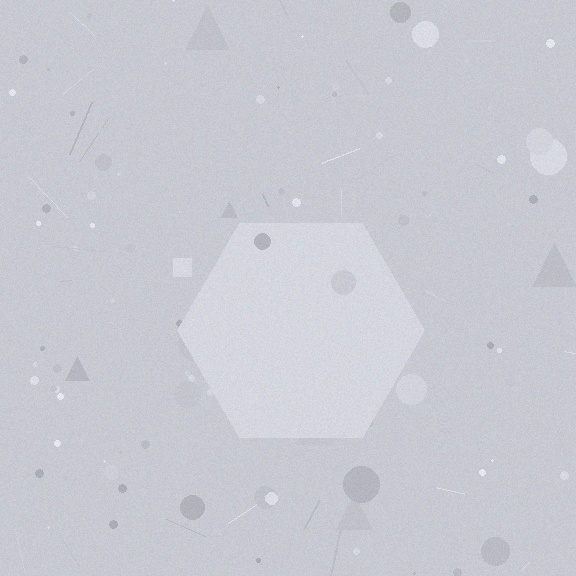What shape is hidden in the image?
A hexagon is hidden in the image.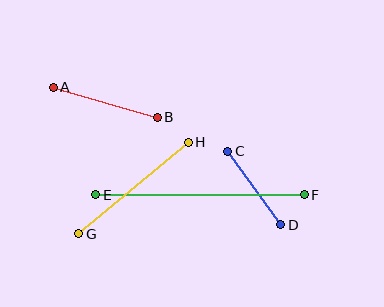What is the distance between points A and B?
The distance is approximately 108 pixels.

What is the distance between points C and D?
The distance is approximately 91 pixels.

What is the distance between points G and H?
The distance is approximately 143 pixels.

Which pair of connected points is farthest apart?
Points E and F are farthest apart.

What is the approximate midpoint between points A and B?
The midpoint is at approximately (105, 102) pixels.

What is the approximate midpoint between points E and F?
The midpoint is at approximately (200, 195) pixels.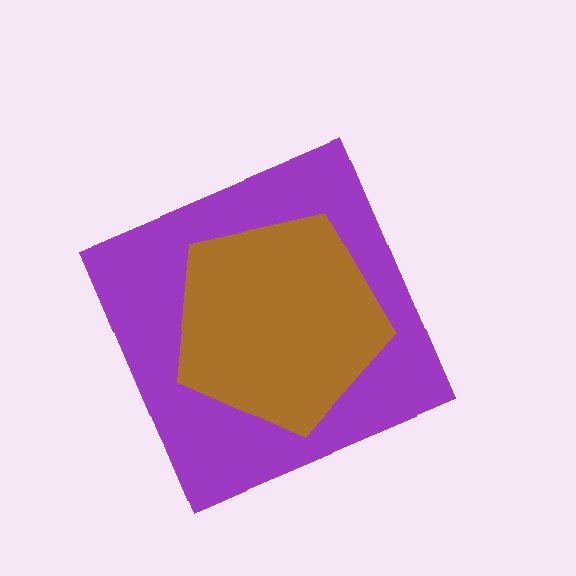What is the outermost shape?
The purple diamond.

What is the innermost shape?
The brown pentagon.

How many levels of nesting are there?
2.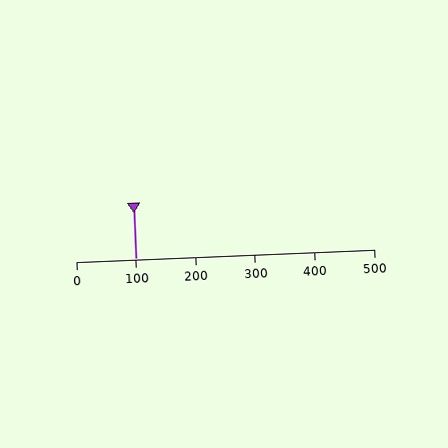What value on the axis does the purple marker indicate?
The marker indicates approximately 100.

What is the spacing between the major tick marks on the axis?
The major ticks are spaced 100 apart.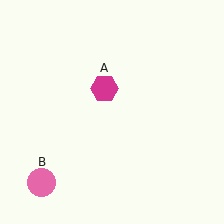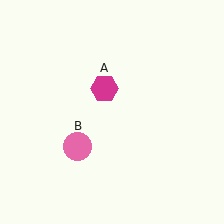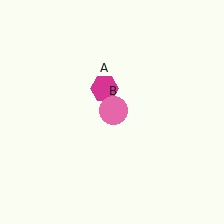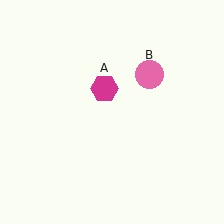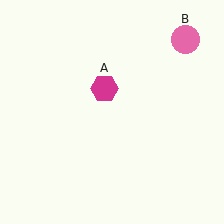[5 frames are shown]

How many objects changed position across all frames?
1 object changed position: pink circle (object B).